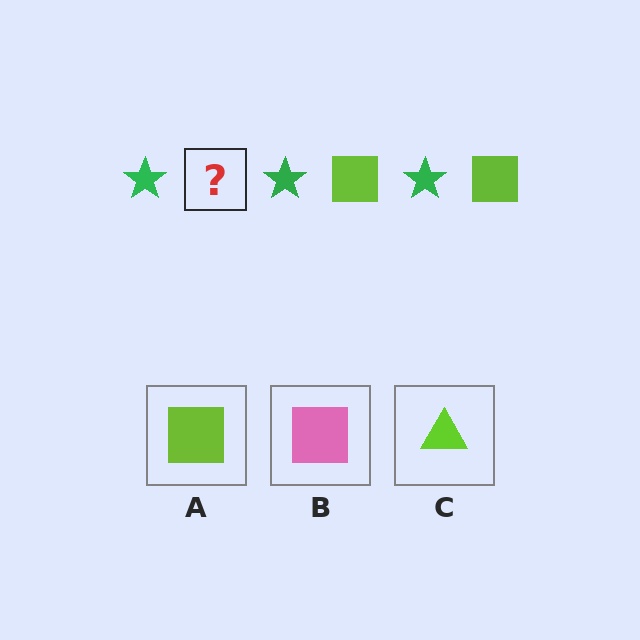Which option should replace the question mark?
Option A.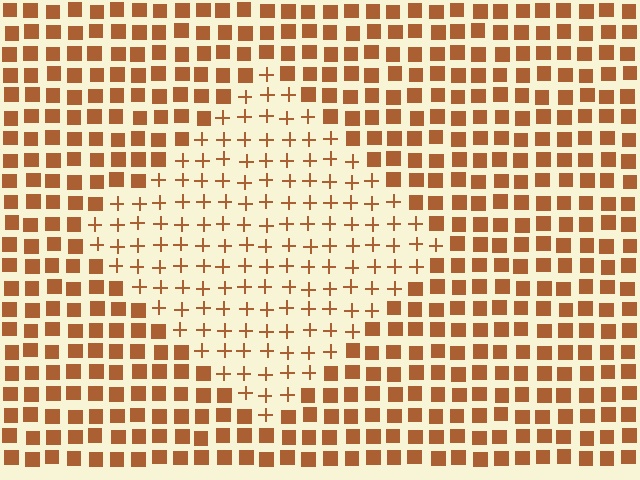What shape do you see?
I see a diamond.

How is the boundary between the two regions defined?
The boundary is defined by a change in element shape: plus signs inside vs. squares outside. All elements share the same color and spacing.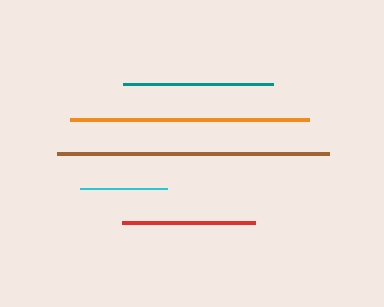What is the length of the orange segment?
The orange segment is approximately 239 pixels long.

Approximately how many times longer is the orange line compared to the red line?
The orange line is approximately 1.8 times the length of the red line.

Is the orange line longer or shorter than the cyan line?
The orange line is longer than the cyan line.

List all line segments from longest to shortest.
From longest to shortest: brown, orange, teal, red, cyan.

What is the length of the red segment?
The red segment is approximately 133 pixels long.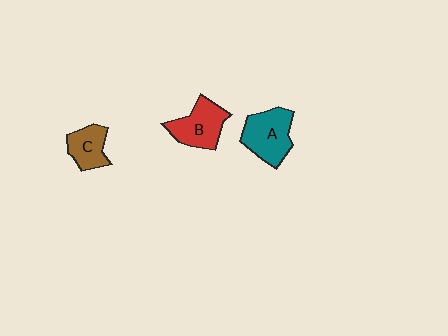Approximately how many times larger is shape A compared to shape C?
Approximately 1.5 times.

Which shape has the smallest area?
Shape C (brown).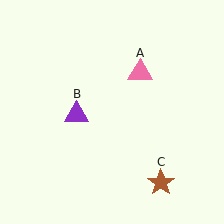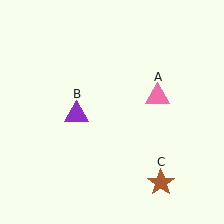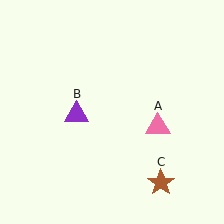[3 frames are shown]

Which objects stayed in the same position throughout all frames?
Purple triangle (object B) and brown star (object C) remained stationary.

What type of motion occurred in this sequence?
The pink triangle (object A) rotated clockwise around the center of the scene.